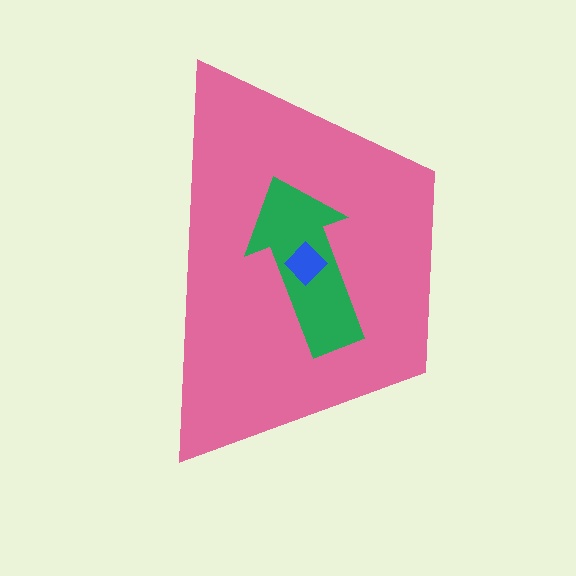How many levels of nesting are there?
3.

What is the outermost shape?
The pink trapezoid.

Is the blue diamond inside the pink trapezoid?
Yes.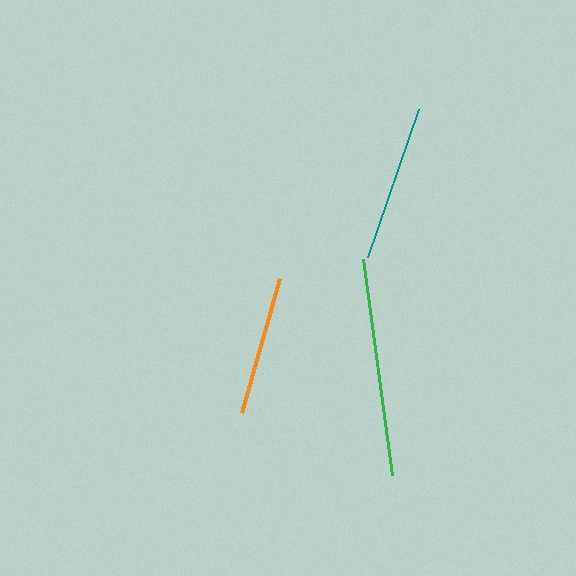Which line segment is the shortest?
The orange line is the shortest at approximately 140 pixels.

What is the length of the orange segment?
The orange segment is approximately 140 pixels long.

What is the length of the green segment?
The green segment is approximately 218 pixels long.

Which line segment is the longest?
The green line is the longest at approximately 218 pixels.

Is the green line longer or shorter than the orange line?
The green line is longer than the orange line.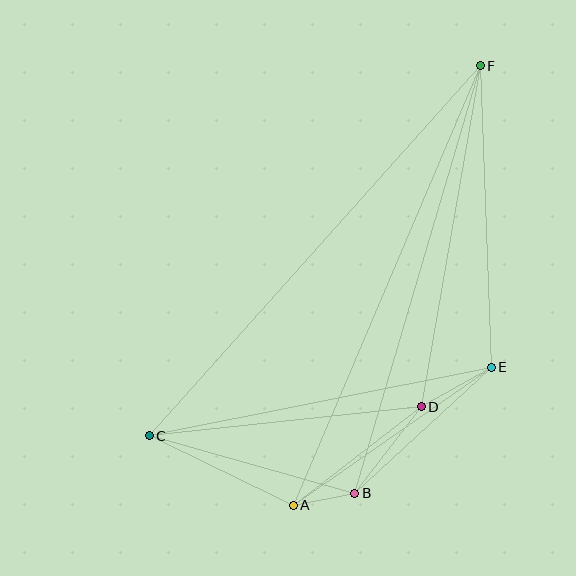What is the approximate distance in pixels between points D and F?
The distance between D and F is approximately 346 pixels.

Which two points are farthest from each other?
Points C and F are farthest from each other.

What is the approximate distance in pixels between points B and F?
The distance between B and F is approximately 446 pixels.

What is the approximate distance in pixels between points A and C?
The distance between A and C is approximately 160 pixels.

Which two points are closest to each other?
Points A and B are closest to each other.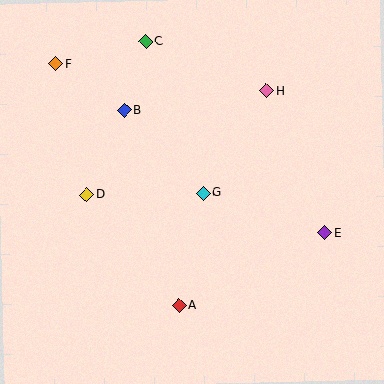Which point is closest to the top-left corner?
Point F is closest to the top-left corner.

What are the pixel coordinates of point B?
Point B is at (125, 110).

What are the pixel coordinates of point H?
Point H is at (266, 91).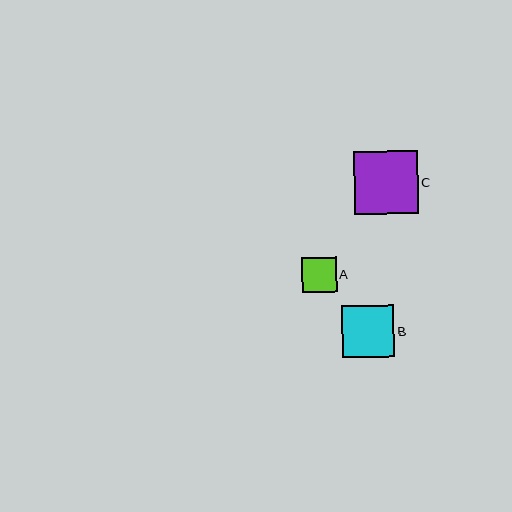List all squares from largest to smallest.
From largest to smallest: C, B, A.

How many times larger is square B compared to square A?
Square B is approximately 1.5 times the size of square A.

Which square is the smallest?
Square A is the smallest with a size of approximately 35 pixels.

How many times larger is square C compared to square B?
Square C is approximately 1.2 times the size of square B.